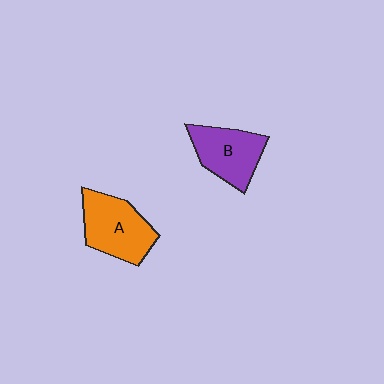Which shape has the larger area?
Shape A (orange).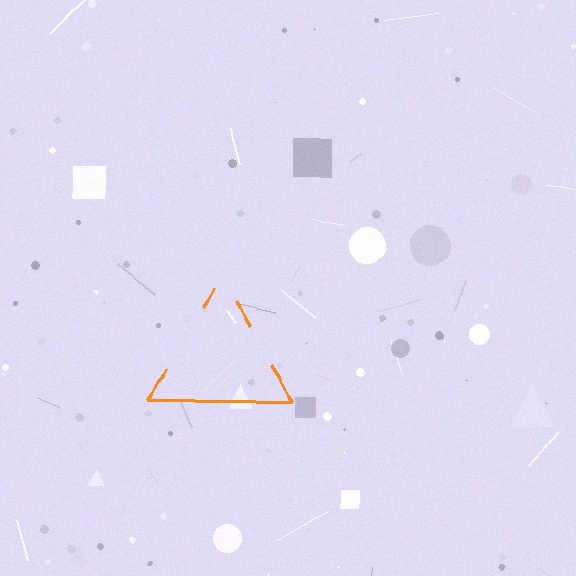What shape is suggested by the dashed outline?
The dashed outline suggests a triangle.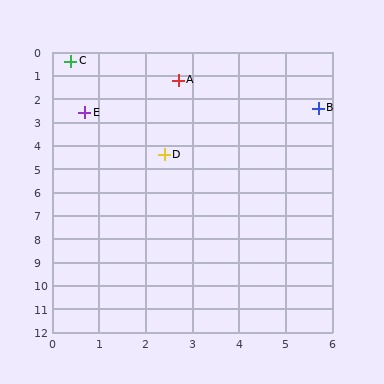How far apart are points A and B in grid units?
Points A and B are about 3.2 grid units apart.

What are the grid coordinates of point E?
Point E is at approximately (0.7, 2.6).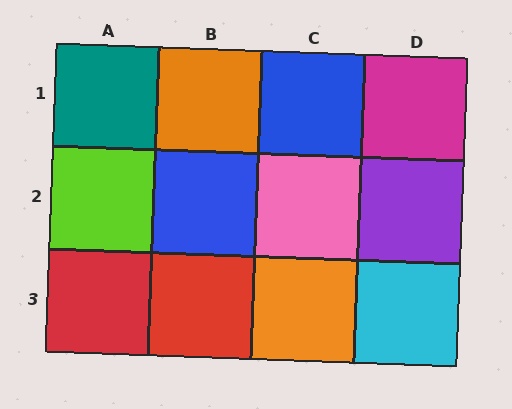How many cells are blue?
2 cells are blue.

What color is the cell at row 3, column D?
Cyan.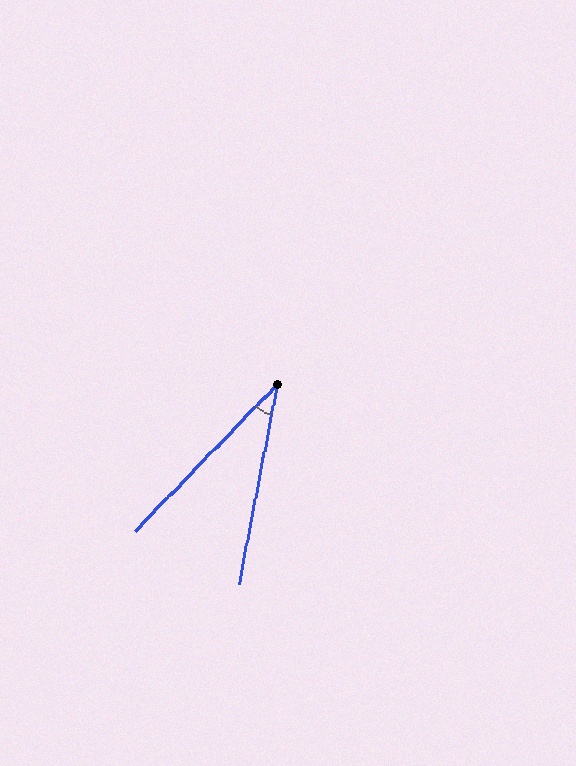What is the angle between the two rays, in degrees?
Approximately 33 degrees.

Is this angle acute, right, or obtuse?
It is acute.